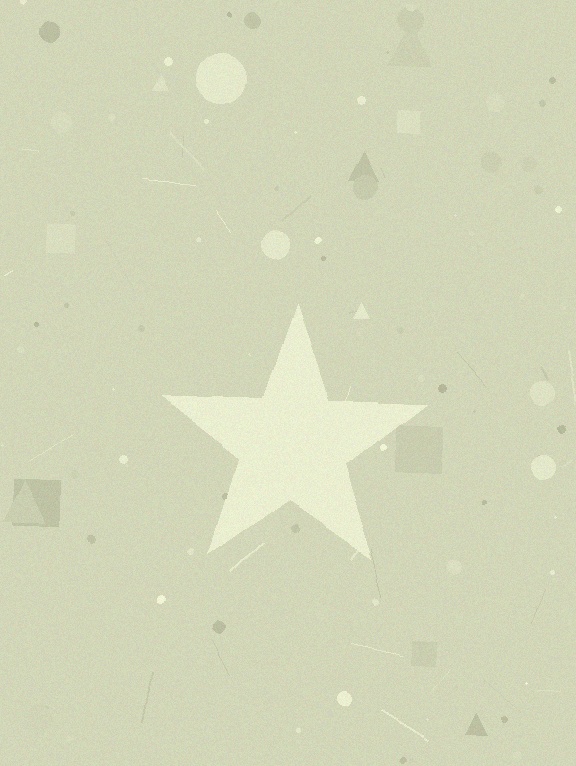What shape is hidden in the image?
A star is hidden in the image.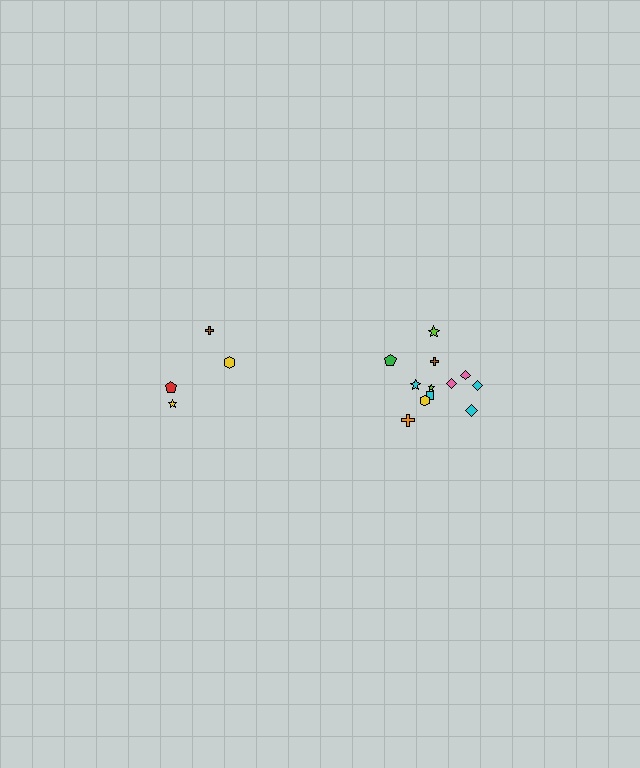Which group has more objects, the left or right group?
The right group.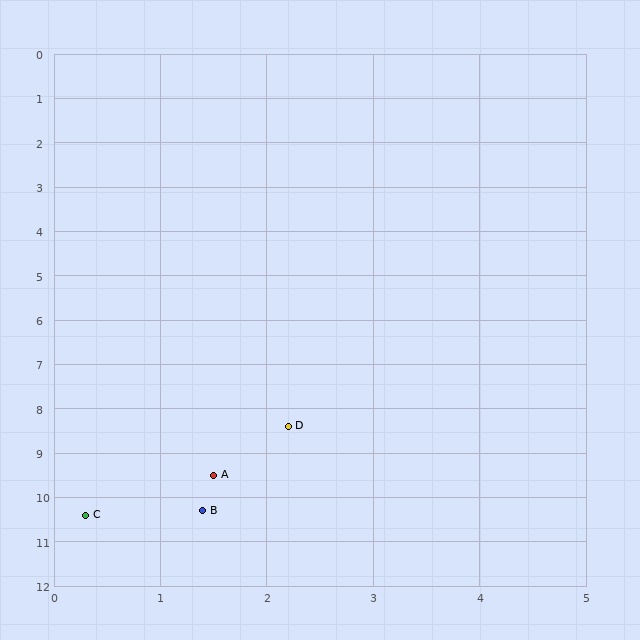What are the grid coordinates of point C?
Point C is at approximately (0.3, 10.4).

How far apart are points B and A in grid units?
Points B and A are about 0.8 grid units apart.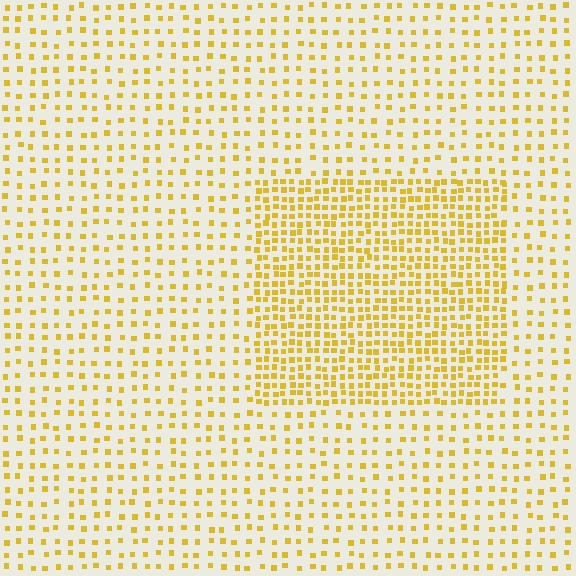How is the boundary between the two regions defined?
The boundary is defined by a change in element density (approximately 2.3x ratio). All elements are the same color, size, and shape.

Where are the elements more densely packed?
The elements are more densely packed inside the rectangle boundary.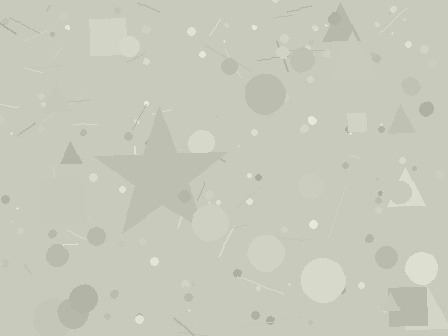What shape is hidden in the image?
A star is hidden in the image.